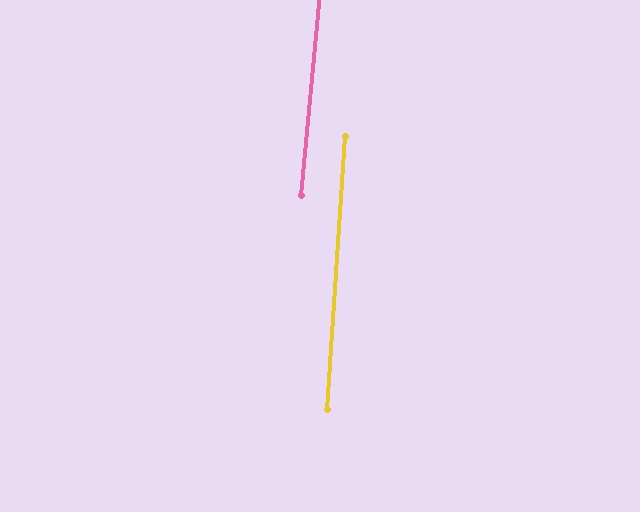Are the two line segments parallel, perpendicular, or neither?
Parallel — their directions differ by only 1.6°.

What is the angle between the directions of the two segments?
Approximately 2 degrees.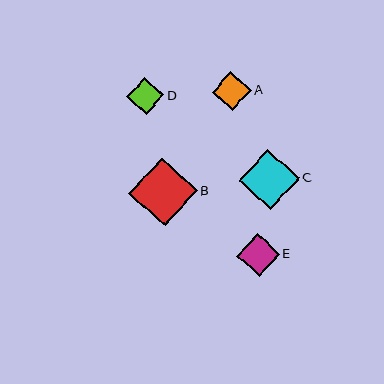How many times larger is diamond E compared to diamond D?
Diamond E is approximately 1.1 times the size of diamond D.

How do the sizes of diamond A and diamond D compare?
Diamond A and diamond D are approximately the same size.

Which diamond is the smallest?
Diamond D is the smallest with a size of approximately 38 pixels.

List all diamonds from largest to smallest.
From largest to smallest: B, C, E, A, D.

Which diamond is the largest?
Diamond B is the largest with a size of approximately 68 pixels.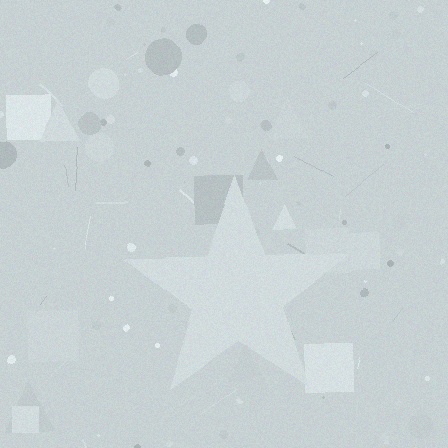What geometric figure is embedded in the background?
A star is embedded in the background.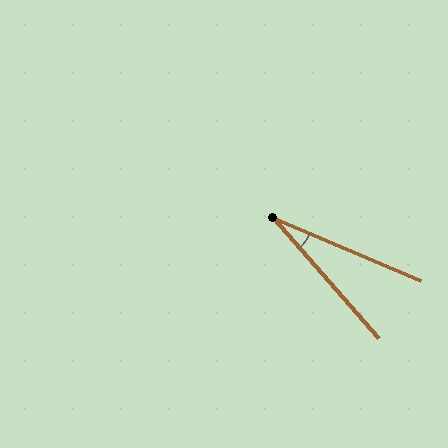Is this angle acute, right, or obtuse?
It is acute.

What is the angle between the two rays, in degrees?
Approximately 26 degrees.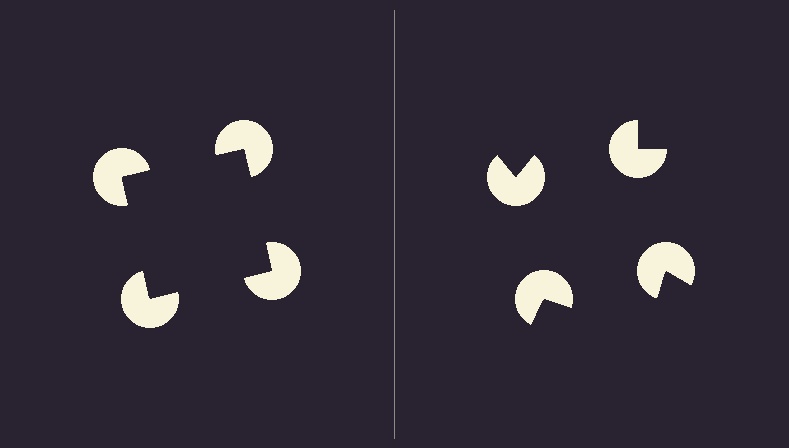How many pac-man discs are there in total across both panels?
8 — 4 on each side.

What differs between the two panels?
The pac-man discs are positioned identically on both sides; only the wedge orientations differ. On the left they align to a square; on the right they are misaligned.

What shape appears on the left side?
An illusory square.